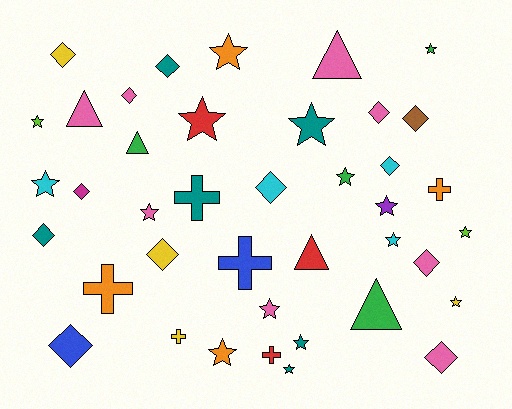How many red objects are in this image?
There are 3 red objects.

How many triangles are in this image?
There are 5 triangles.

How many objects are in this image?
There are 40 objects.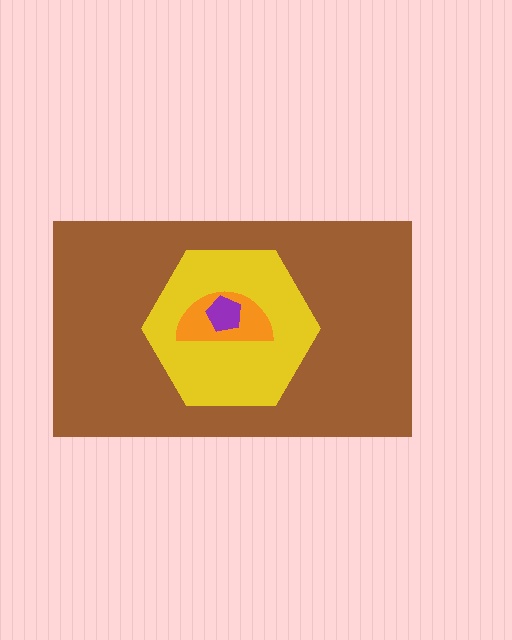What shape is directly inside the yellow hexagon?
The orange semicircle.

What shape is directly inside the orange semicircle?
The purple pentagon.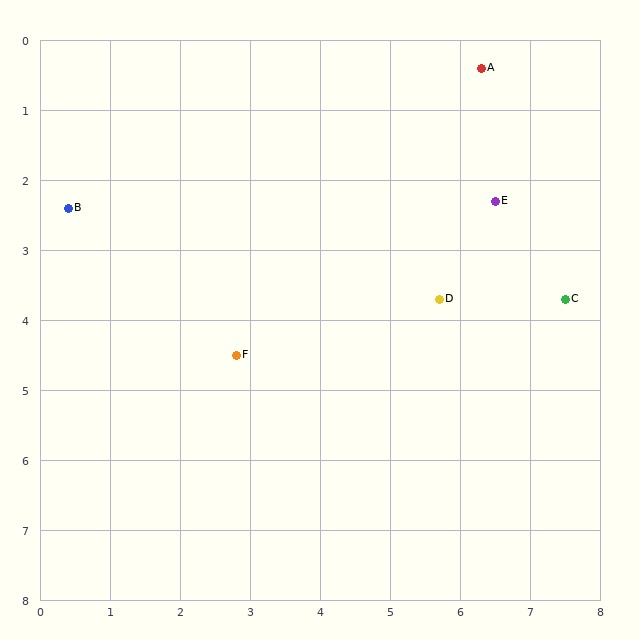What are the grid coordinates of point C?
Point C is at approximately (7.5, 3.7).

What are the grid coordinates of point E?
Point E is at approximately (6.5, 2.3).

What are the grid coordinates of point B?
Point B is at approximately (0.4, 2.4).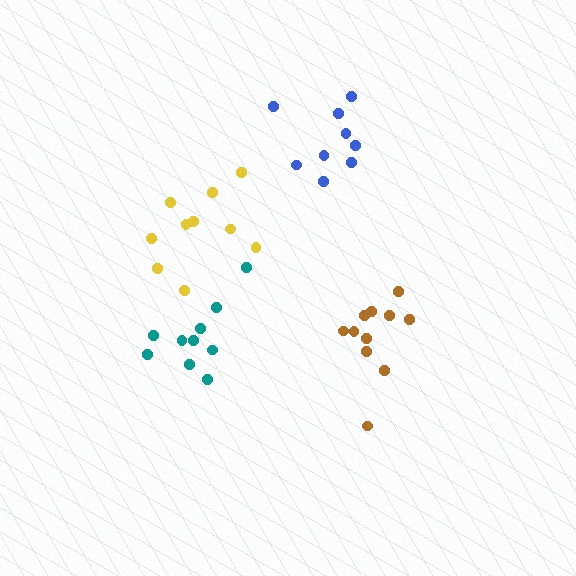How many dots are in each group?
Group 1: 11 dots, Group 2: 10 dots, Group 3: 9 dots, Group 4: 10 dots (40 total).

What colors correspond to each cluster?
The clusters are colored: brown, teal, blue, yellow.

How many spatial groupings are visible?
There are 4 spatial groupings.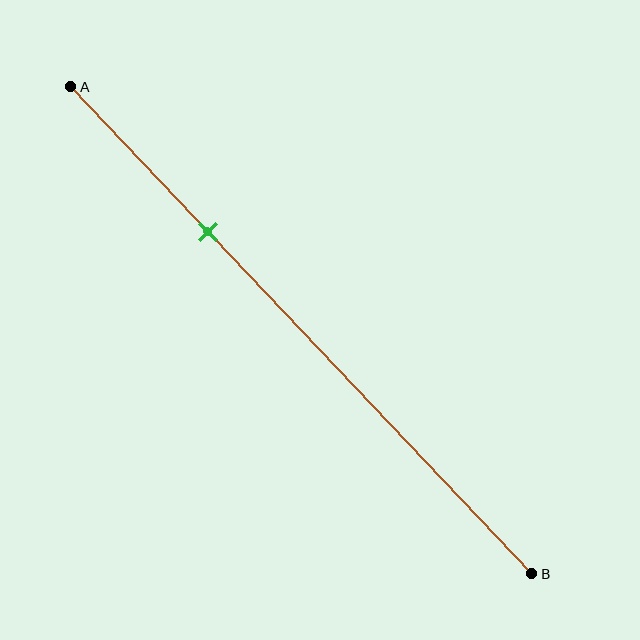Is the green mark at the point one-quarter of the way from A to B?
No, the mark is at about 30% from A, not at the 25% one-quarter point.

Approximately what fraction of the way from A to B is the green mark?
The green mark is approximately 30% of the way from A to B.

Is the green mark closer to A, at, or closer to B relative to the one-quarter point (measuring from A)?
The green mark is closer to point B than the one-quarter point of segment AB.